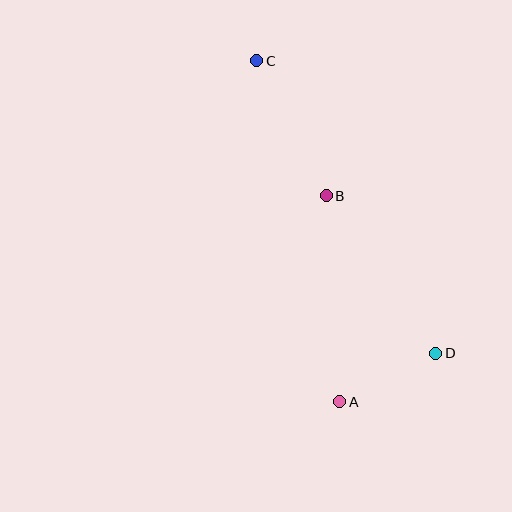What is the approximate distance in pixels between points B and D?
The distance between B and D is approximately 192 pixels.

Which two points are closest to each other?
Points A and D are closest to each other.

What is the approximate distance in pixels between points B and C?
The distance between B and C is approximately 152 pixels.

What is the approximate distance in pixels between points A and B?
The distance between A and B is approximately 206 pixels.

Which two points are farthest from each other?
Points A and C are farthest from each other.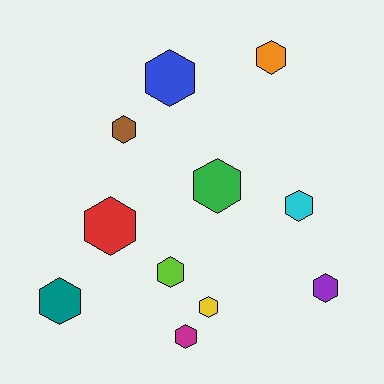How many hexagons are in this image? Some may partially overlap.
There are 11 hexagons.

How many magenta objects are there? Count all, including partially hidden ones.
There is 1 magenta object.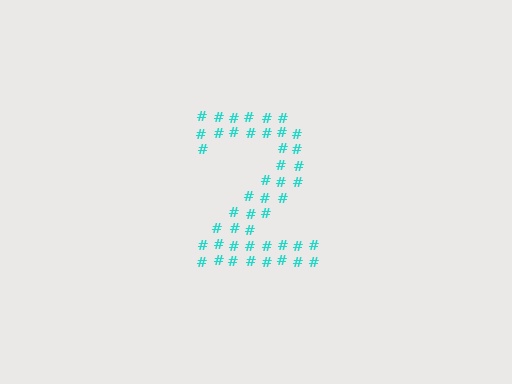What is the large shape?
The large shape is the digit 2.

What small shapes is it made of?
It is made of small hash symbols.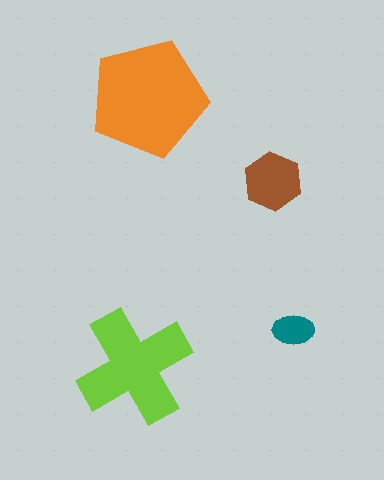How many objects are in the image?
There are 4 objects in the image.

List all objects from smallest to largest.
The teal ellipse, the brown hexagon, the lime cross, the orange pentagon.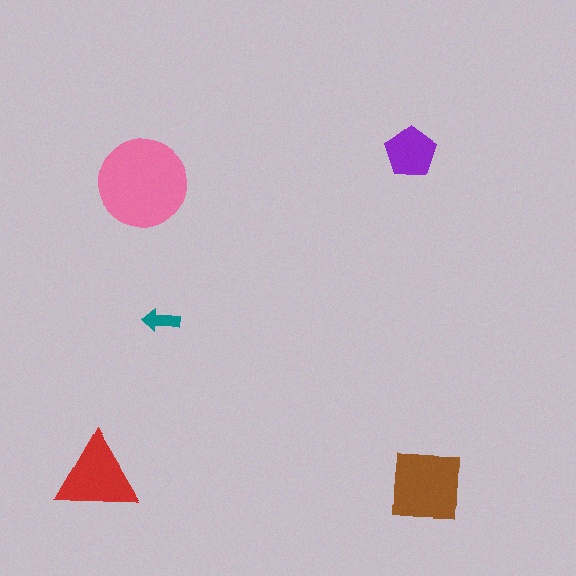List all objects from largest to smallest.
The pink circle, the brown square, the red triangle, the purple pentagon, the teal arrow.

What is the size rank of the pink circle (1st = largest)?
1st.